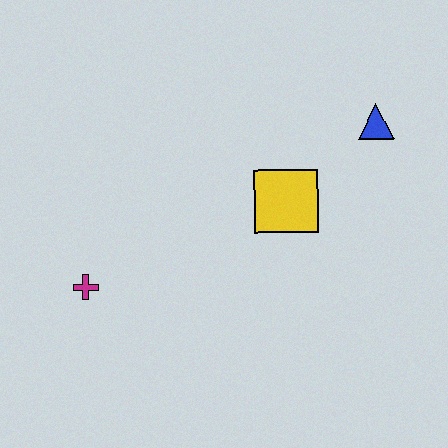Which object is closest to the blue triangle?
The yellow square is closest to the blue triangle.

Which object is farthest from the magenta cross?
The blue triangle is farthest from the magenta cross.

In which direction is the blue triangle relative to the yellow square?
The blue triangle is to the right of the yellow square.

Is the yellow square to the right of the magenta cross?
Yes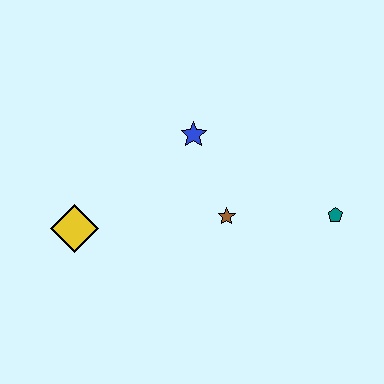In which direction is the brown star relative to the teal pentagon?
The brown star is to the left of the teal pentagon.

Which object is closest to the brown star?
The blue star is closest to the brown star.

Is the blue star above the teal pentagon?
Yes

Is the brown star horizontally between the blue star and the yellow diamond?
No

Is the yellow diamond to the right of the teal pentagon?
No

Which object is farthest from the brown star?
The yellow diamond is farthest from the brown star.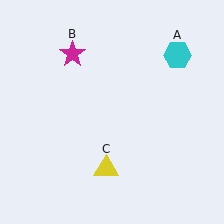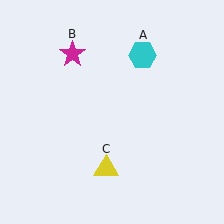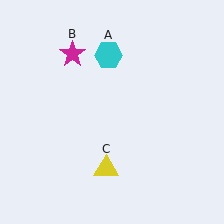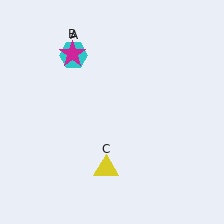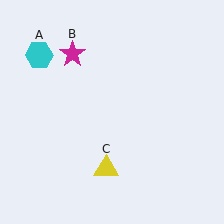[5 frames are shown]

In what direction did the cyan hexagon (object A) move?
The cyan hexagon (object A) moved left.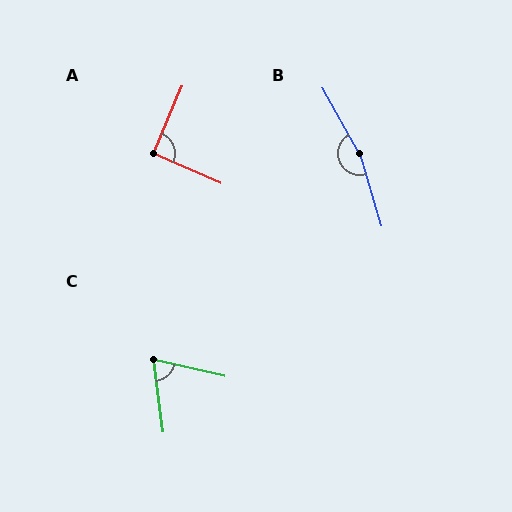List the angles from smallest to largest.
C (70°), A (91°), B (167°).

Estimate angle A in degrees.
Approximately 91 degrees.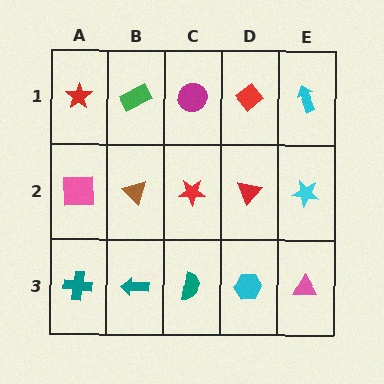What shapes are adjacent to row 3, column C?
A red star (row 2, column C), a teal arrow (row 3, column B), a cyan hexagon (row 3, column D).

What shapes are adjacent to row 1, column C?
A red star (row 2, column C), a green rectangle (row 1, column B), a red diamond (row 1, column D).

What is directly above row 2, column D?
A red diamond.